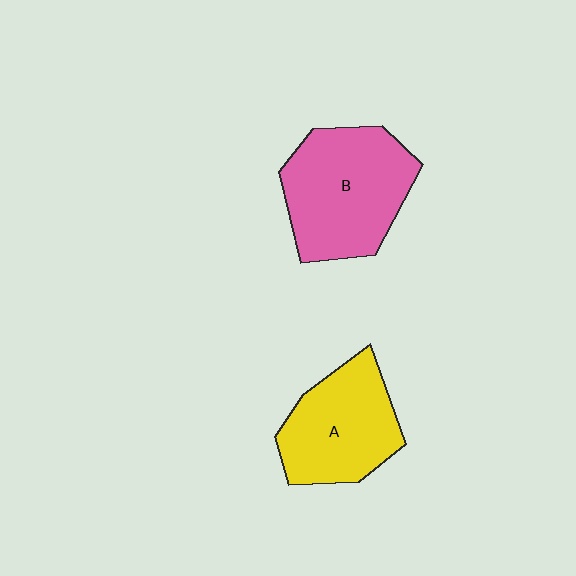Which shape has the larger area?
Shape B (pink).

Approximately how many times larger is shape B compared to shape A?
Approximately 1.2 times.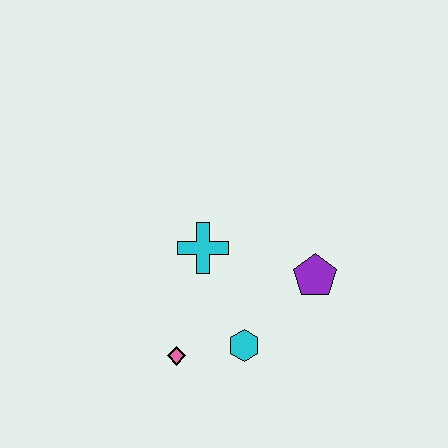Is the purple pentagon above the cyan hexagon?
Yes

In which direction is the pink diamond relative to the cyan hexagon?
The pink diamond is to the left of the cyan hexagon.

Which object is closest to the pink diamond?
The cyan hexagon is closest to the pink diamond.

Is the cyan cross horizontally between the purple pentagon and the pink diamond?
Yes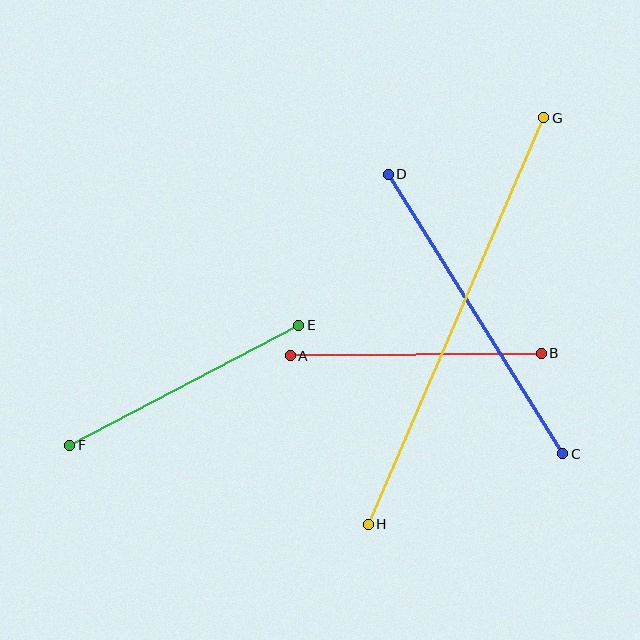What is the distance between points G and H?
The distance is approximately 443 pixels.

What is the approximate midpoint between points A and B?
The midpoint is at approximately (416, 355) pixels.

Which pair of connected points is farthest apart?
Points G and H are farthest apart.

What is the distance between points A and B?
The distance is approximately 251 pixels.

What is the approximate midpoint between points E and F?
The midpoint is at approximately (184, 385) pixels.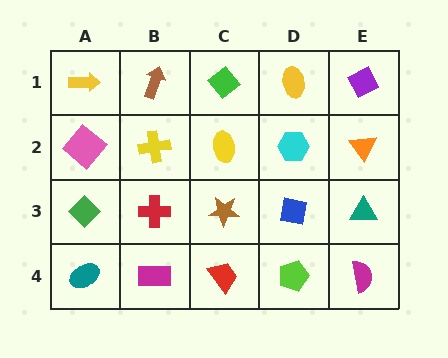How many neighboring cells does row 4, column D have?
3.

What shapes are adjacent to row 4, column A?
A green diamond (row 3, column A), a magenta rectangle (row 4, column B).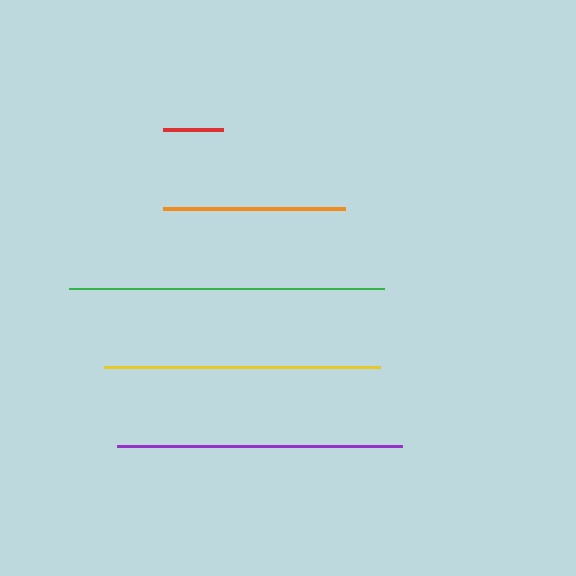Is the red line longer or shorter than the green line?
The green line is longer than the red line.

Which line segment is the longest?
The green line is the longest at approximately 315 pixels.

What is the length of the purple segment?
The purple segment is approximately 285 pixels long.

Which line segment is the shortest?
The red line is the shortest at approximately 61 pixels.